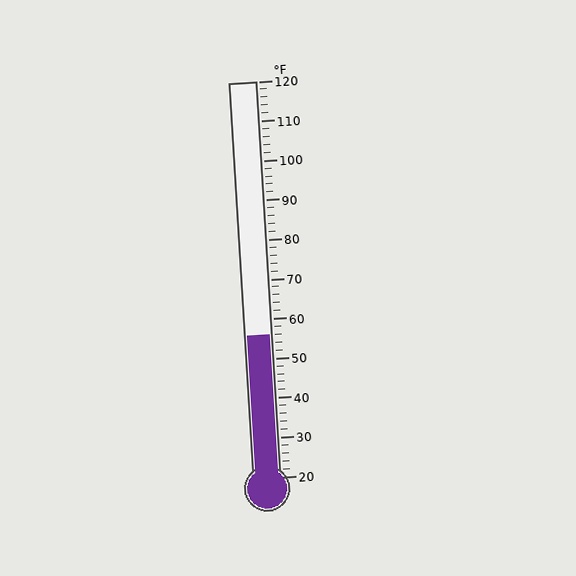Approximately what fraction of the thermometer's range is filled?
The thermometer is filled to approximately 35% of its range.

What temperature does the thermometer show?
The thermometer shows approximately 56°F.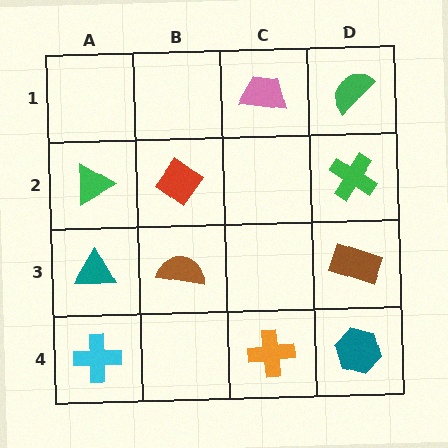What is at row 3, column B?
A brown semicircle.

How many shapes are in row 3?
3 shapes.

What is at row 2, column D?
A green cross.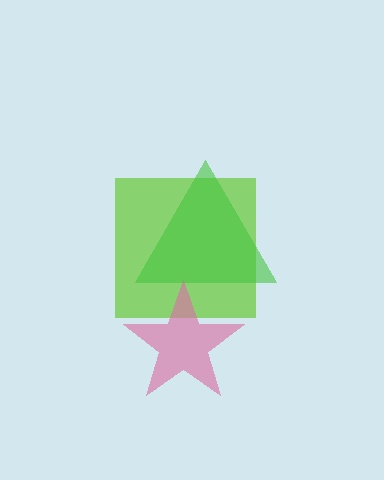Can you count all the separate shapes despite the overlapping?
Yes, there are 3 separate shapes.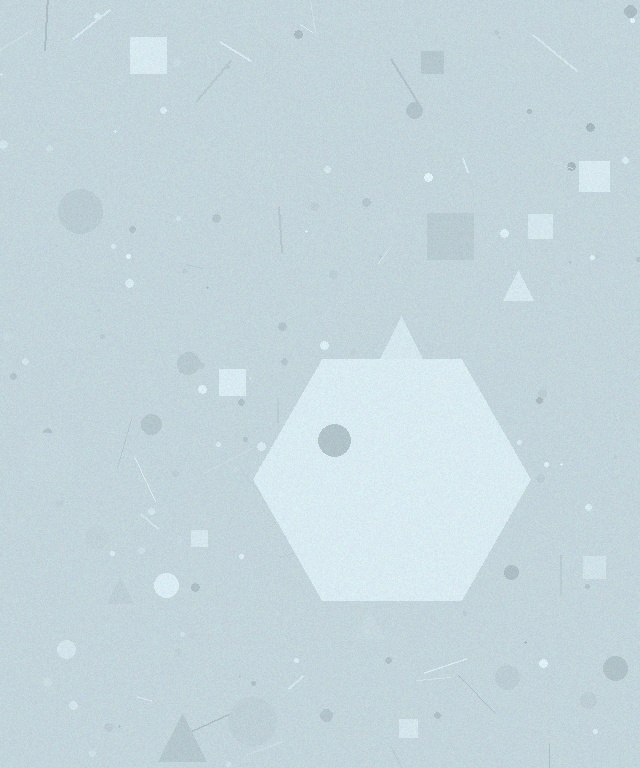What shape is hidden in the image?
A hexagon is hidden in the image.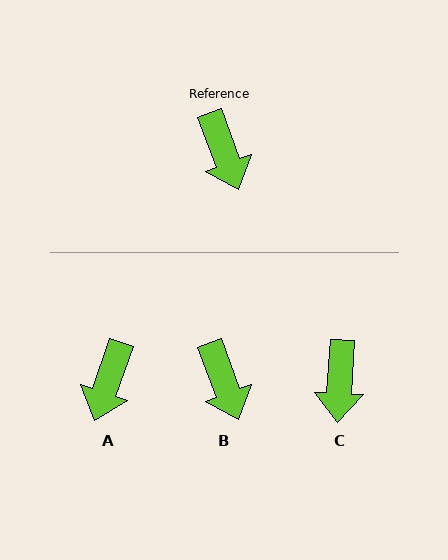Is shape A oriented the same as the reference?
No, it is off by about 40 degrees.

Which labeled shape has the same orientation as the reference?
B.